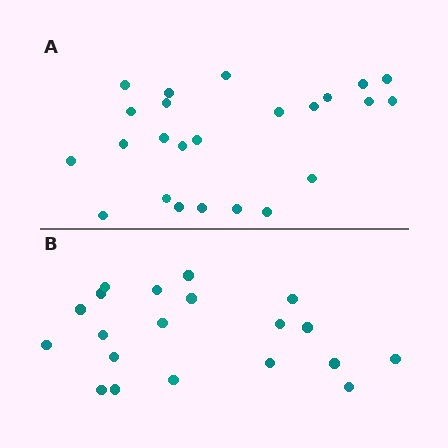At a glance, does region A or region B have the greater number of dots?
Region A (the top region) has more dots.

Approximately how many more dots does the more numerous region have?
Region A has about 4 more dots than region B.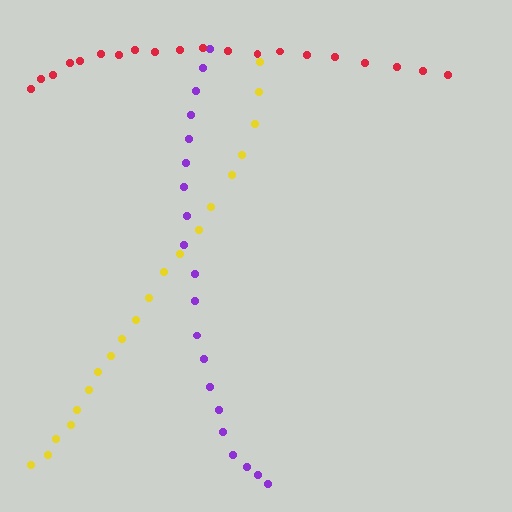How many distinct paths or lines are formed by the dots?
There are 3 distinct paths.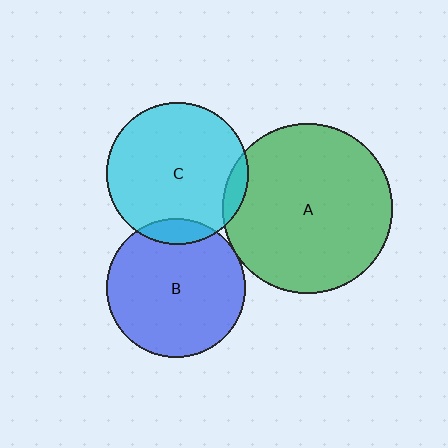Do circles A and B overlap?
Yes.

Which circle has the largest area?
Circle A (green).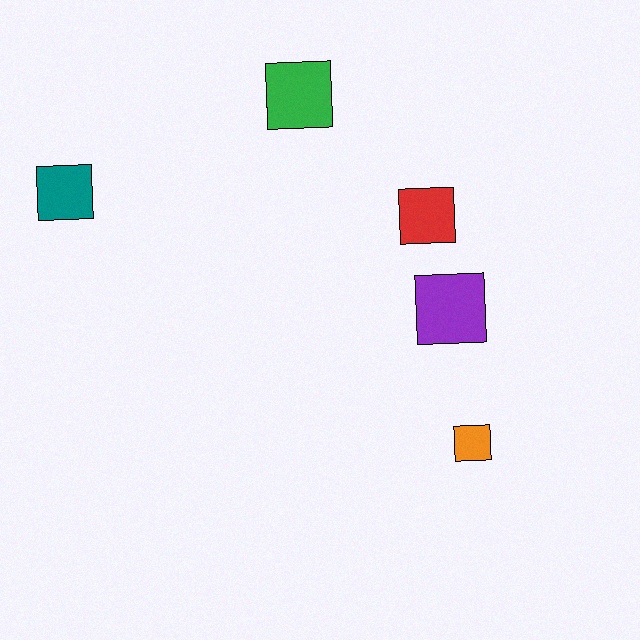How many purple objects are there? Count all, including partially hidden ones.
There is 1 purple object.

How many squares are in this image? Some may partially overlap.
There are 5 squares.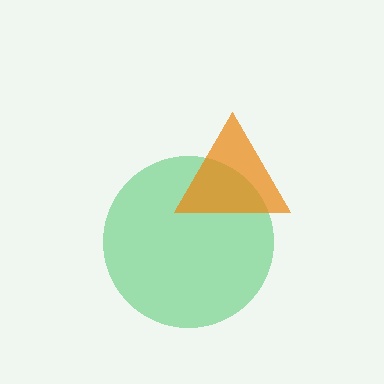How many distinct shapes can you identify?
There are 2 distinct shapes: a green circle, an orange triangle.